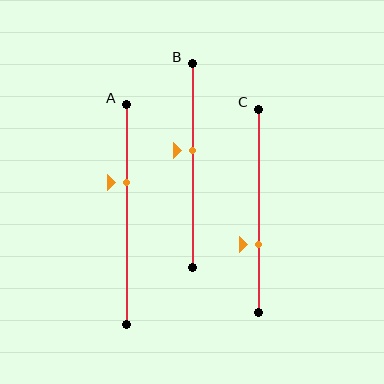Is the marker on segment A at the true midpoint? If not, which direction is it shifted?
No, the marker on segment A is shifted upward by about 14% of the segment length.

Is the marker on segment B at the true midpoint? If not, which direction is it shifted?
No, the marker on segment B is shifted upward by about 7% of the segment length.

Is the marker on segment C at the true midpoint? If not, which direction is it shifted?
No, the marker on segment C is shifted downward by about 16% of the segment length.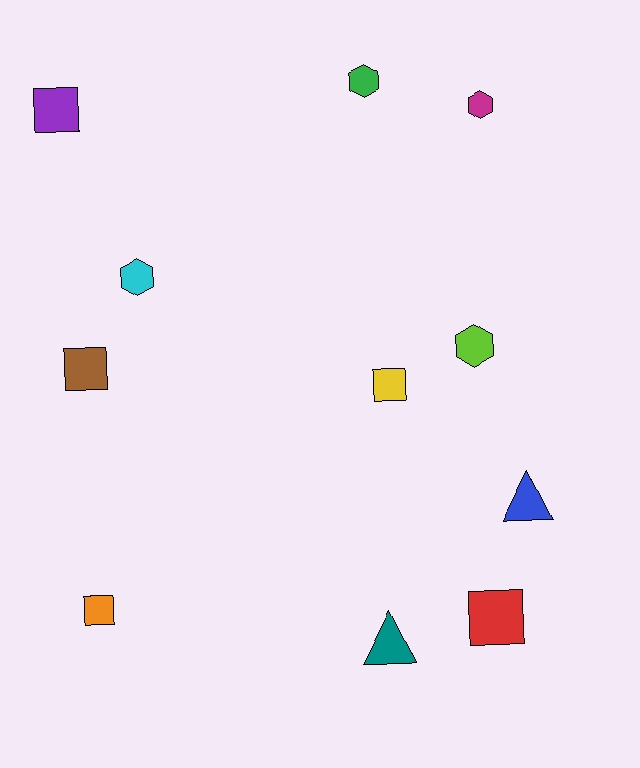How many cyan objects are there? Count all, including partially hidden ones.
There is 1 cyan object.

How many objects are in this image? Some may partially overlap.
There are 11 objects.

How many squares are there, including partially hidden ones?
There are 5 squares.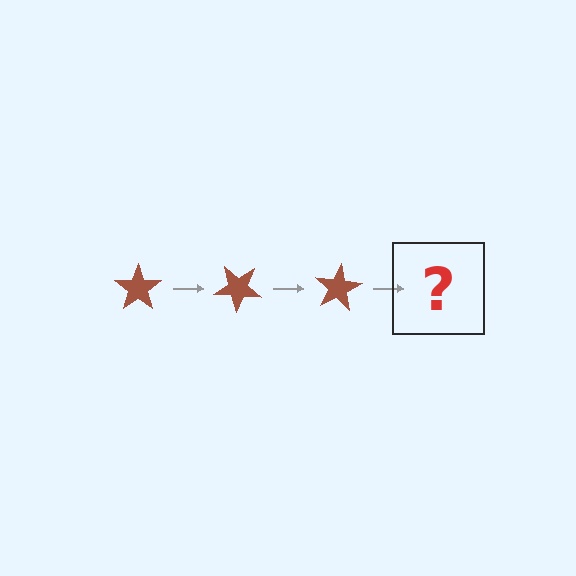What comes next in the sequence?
The next element should be a brown star rotated 120 degrees.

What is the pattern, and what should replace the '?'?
The pattern is that the star rotates 40 degrees each step. The '?' should be a brown star rotated 120 degrees.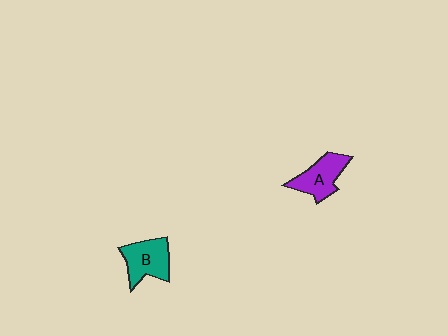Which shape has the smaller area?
Shape A (purple).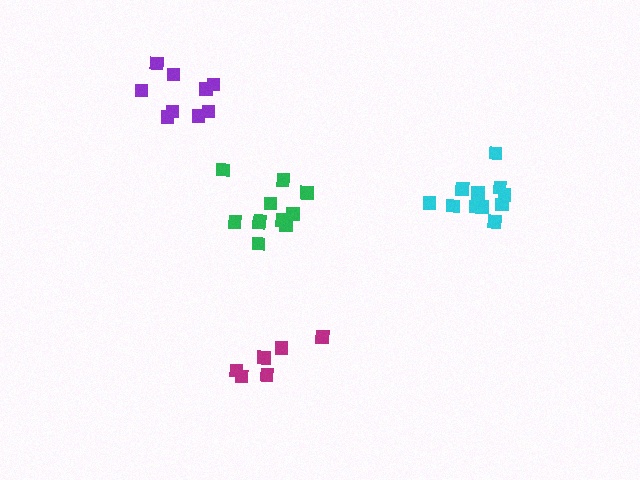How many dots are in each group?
Group 1: 11 dots, Group 2: 9 dots, Group 3: 11 dots, Group 4: 6 dots (37 total).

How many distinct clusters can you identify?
There are 4 distinct clusters.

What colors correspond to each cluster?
The clusters are colored: cyan, purple, green, magenta.